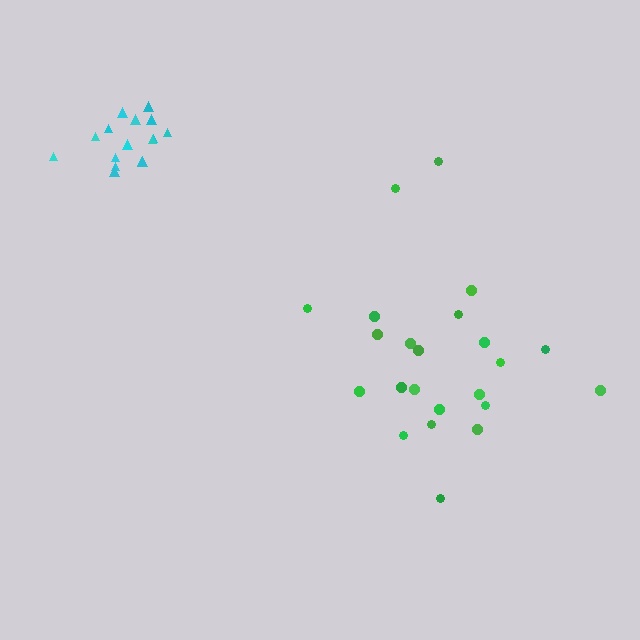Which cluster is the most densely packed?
Cyan.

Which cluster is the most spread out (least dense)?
Green.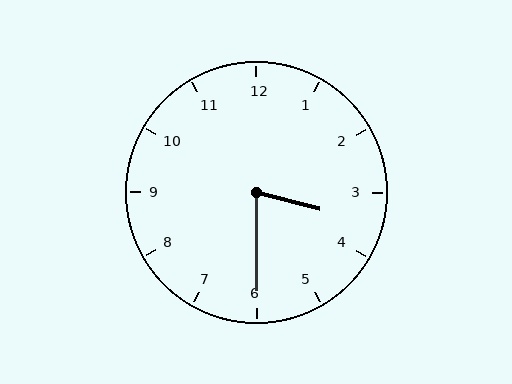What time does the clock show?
3:30.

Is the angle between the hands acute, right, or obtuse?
It is acute.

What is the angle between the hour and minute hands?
Approximately 75 degrees.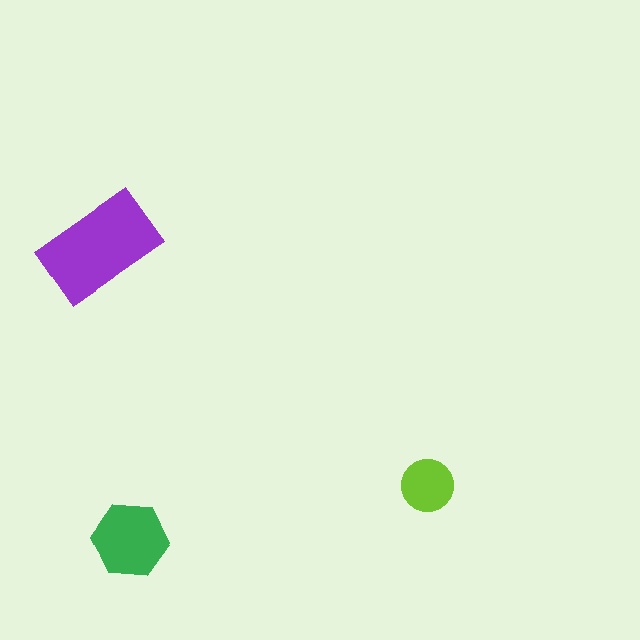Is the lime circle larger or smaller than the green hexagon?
Smaller.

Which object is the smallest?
The lime circle.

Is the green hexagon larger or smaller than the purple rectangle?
Smaller.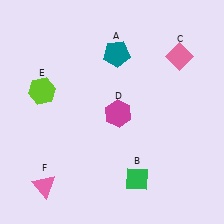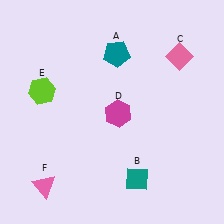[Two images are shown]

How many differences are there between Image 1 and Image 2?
There is 1 difference between the two images.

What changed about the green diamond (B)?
In Image 1, B is green. In Image 2, it changed to teal.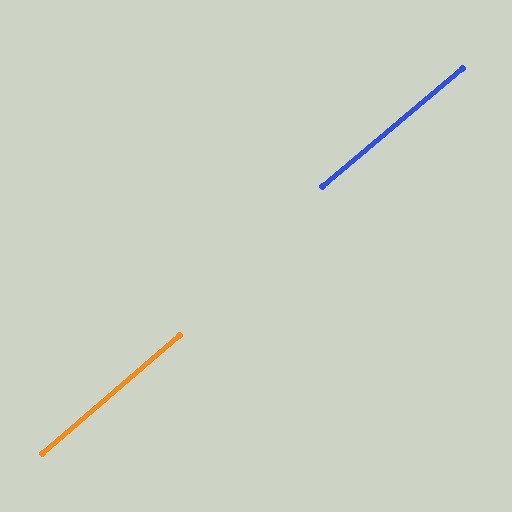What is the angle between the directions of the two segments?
Approximately 1 degree.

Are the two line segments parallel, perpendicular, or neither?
Parallel — their directions differ by only 0.6°.